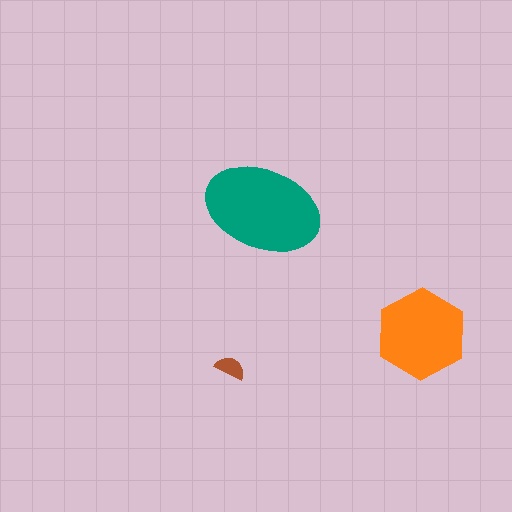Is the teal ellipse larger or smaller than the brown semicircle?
Larger.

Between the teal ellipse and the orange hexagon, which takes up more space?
The teal ellipse.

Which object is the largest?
The teal ellipse.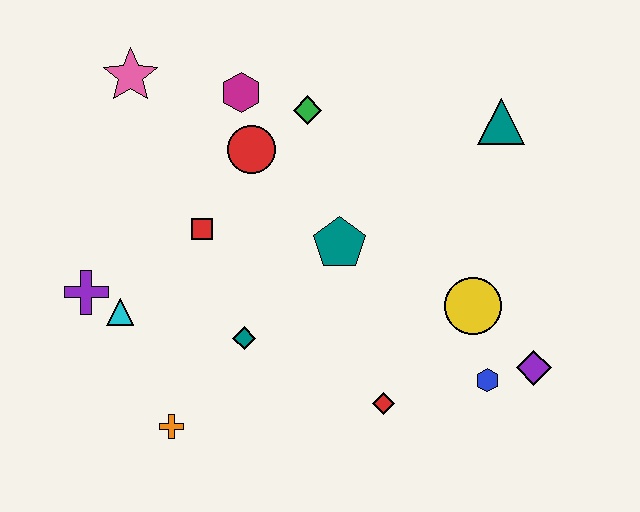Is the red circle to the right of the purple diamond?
No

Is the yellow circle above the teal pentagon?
No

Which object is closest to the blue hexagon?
The purple diamond is closest to the blue hexagon.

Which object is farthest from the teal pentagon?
The pink star is farthest from the teal pentagon.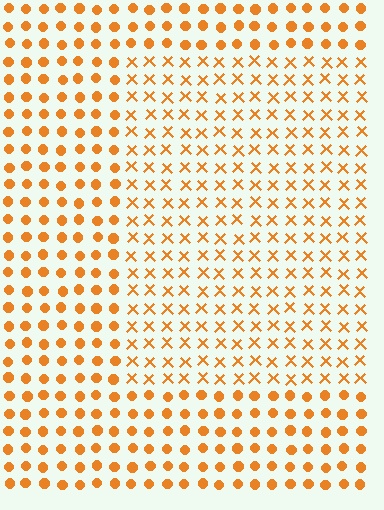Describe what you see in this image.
The image is filled with small orange elements arranged in a uniform grid. A rectangle-shaped region contains X marks, while the surrounding area contains circles. The boundary is defined purely by the change in element shape.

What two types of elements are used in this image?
The image uses X marks inside the rectangle region and circles outside it.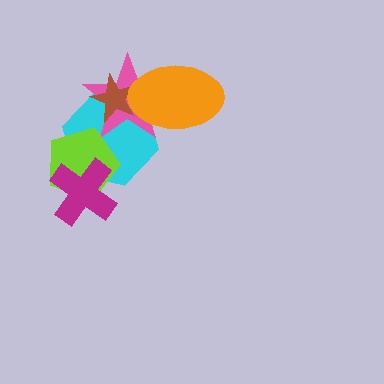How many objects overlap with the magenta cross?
2 objects overlap with the magenta cross.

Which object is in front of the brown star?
The orange ellipse is in front of the brown star.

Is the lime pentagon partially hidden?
Yes, it is partially covered by another shape.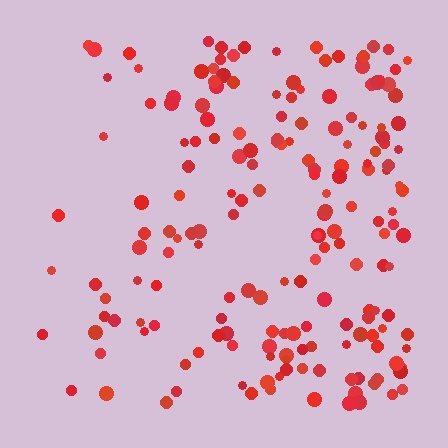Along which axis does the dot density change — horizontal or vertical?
Horizontal.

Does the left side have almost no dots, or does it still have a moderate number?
Still a moderate number, just noticeably fewer than the right.